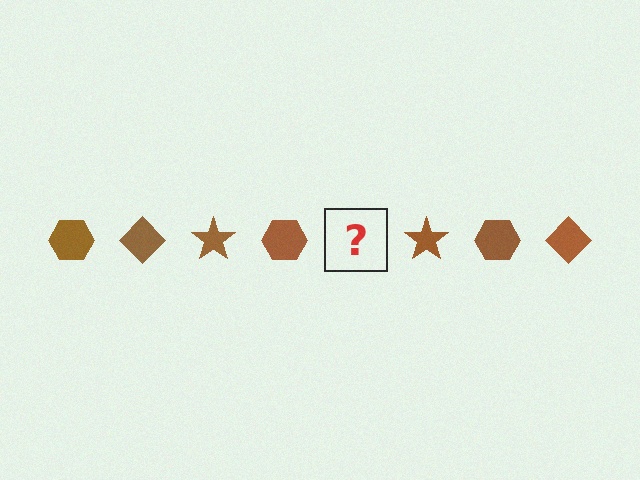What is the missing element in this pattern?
The missing element is a brown diamond.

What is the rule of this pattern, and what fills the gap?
The rule is that the pattern cycles through hexagon, diamond, star shapes in brown. The gap should be filled with a brown diamond.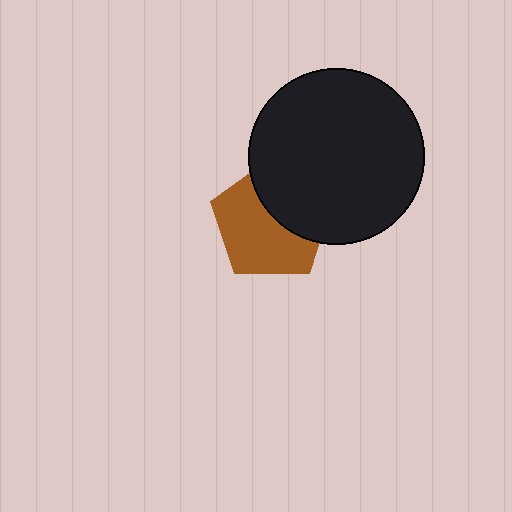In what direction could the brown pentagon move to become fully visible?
The brown pentagon could move toward the lower-left. That would shift it out from behind the black circle entirely.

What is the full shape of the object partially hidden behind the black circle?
The partially hidden object is a brown pentagon.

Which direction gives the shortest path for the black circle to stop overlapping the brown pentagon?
Moving toward the upper-right gives the shortest separation.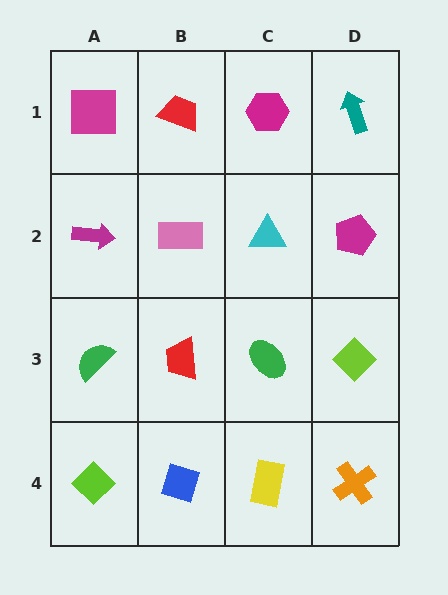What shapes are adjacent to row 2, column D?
A teal arrow (row 1, column D), a lime diamond (row 3, column D), a cyan triangle (row 2, column C).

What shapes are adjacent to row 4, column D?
A lime diamond (row 3, column D), a yellow rectangle (row 4, column C).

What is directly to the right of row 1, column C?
A teal arrow.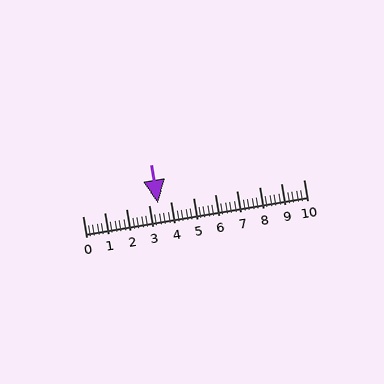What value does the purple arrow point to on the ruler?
The purple arrow points to approximately 3.4.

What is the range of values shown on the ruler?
The ruler shows values from 0 to 10.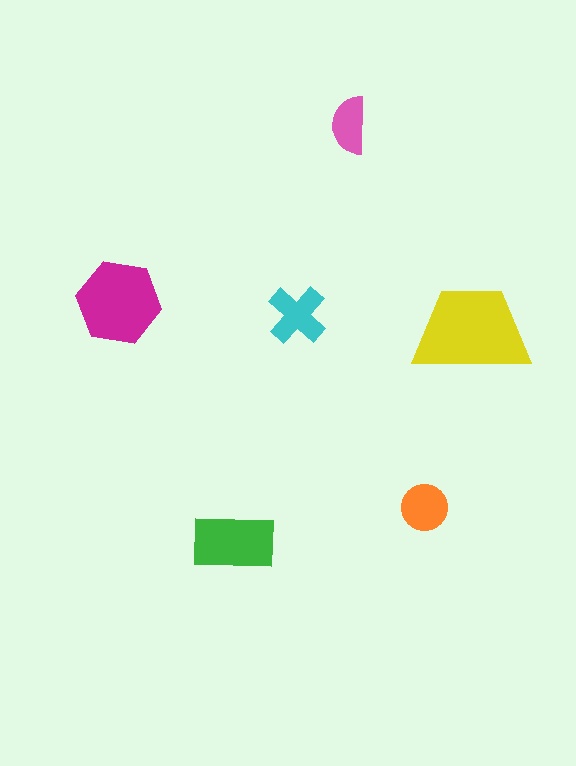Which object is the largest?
The yellow trapezoid.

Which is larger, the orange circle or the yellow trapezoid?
The yellow trapezoid.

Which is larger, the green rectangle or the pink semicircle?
The green rectangle.